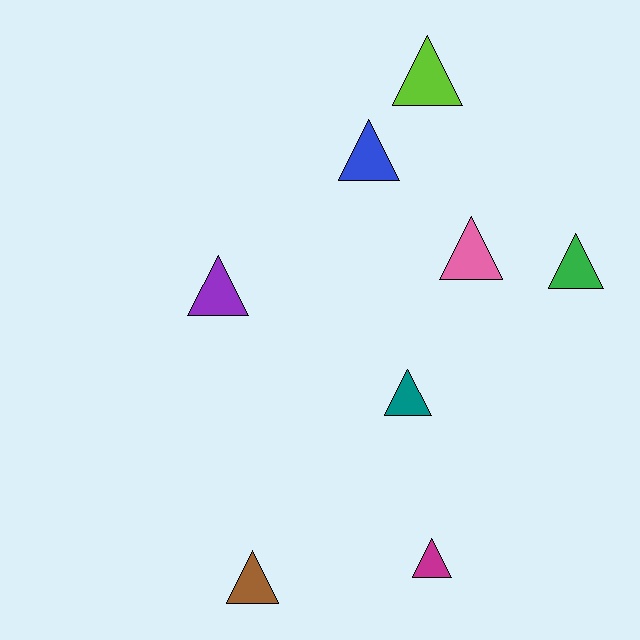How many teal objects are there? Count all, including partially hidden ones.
There is 1 teal object.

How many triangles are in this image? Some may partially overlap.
There are 8 triangles.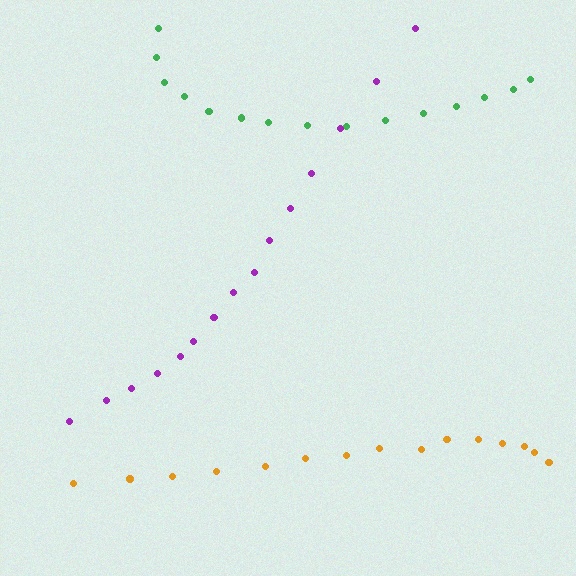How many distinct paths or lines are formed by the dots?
There are 3 distinct paths.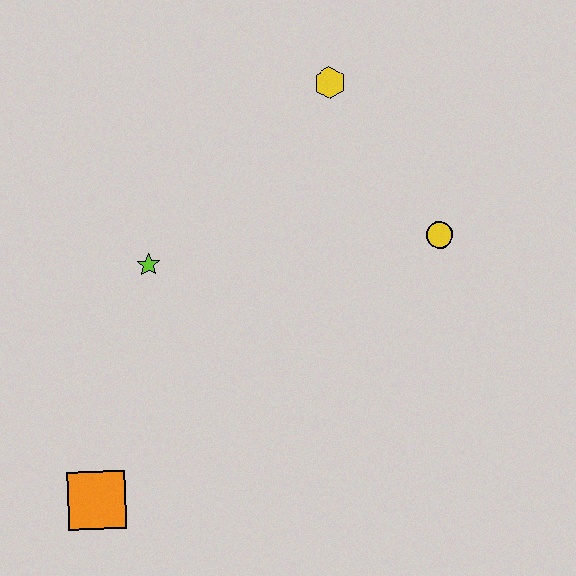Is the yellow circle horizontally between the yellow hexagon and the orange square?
No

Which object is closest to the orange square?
The lime star is closest to the orange square.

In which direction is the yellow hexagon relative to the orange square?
The yellow hexagon is above the orange square.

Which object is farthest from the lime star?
The yellow circle is farthest from the lime star.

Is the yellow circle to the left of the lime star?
No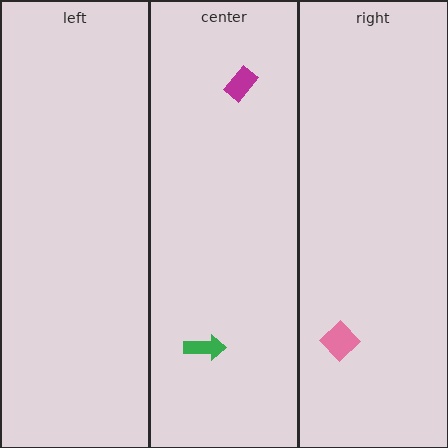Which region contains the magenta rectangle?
The center region.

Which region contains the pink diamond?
The right region.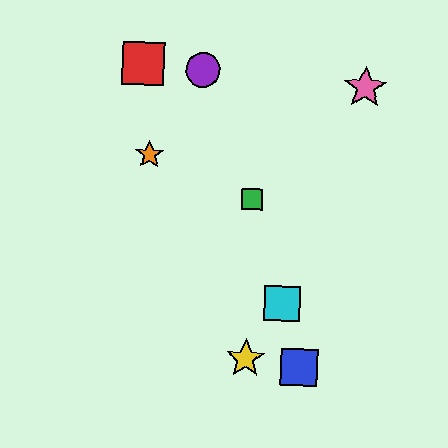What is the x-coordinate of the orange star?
The orange star is at x≈149.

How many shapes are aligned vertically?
2 shapes (the green square, the yellow star) are aligned vertically.